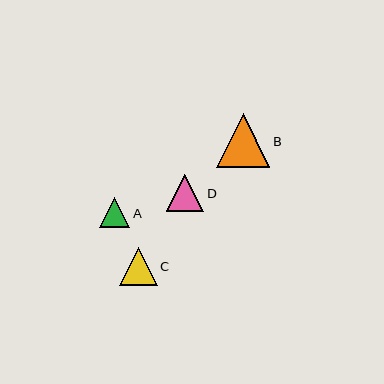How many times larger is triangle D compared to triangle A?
Triangle D is approximately 1.2 times the size of triangle A.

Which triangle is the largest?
Triangle B is the largest with a size of approximately 53 pixels.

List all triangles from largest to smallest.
From largest to smallest: B, C, D, A.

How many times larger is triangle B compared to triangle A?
Triangle B is approximately 1.8 times the size of triangle A.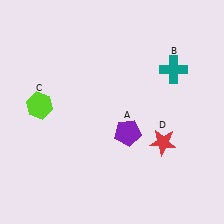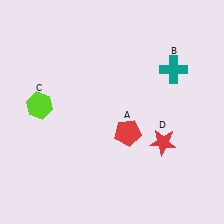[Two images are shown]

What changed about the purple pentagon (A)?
In Image 1, A is purple. In Image 2, it changed to red.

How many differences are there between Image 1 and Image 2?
There is 1 difference between the two images.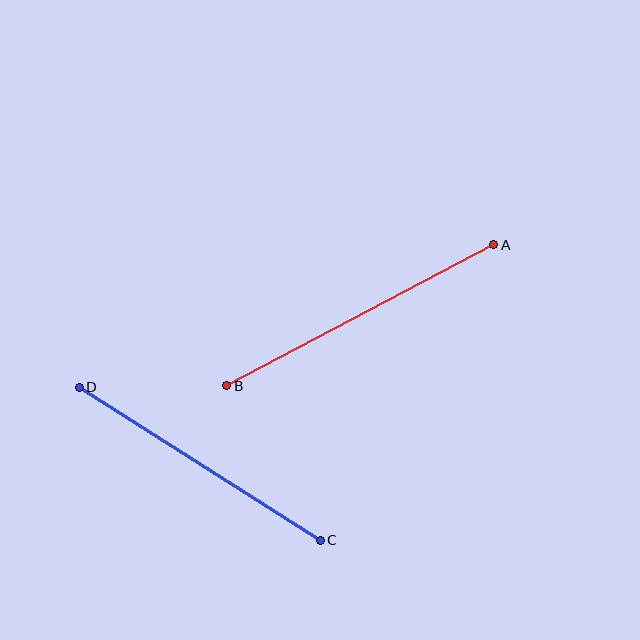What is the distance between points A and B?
The distance is approximately 302 pixels.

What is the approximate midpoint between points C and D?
The midpoint is at approximately (200, 464) pixels.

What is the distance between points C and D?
The distance is approximately 285 pixels.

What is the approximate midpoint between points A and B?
The midpoint is at approximately (360, 315) pixels.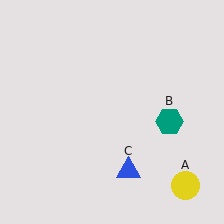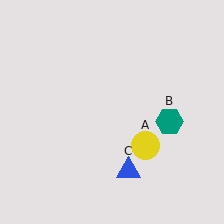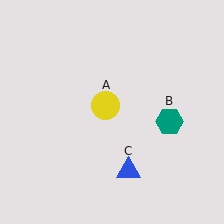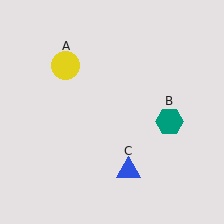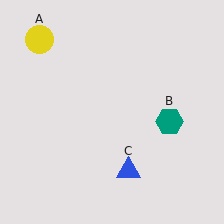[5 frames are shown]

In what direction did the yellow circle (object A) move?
The yellow circle (object A) moved up and to the left.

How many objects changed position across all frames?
1 object changed position: yellow circle (object A).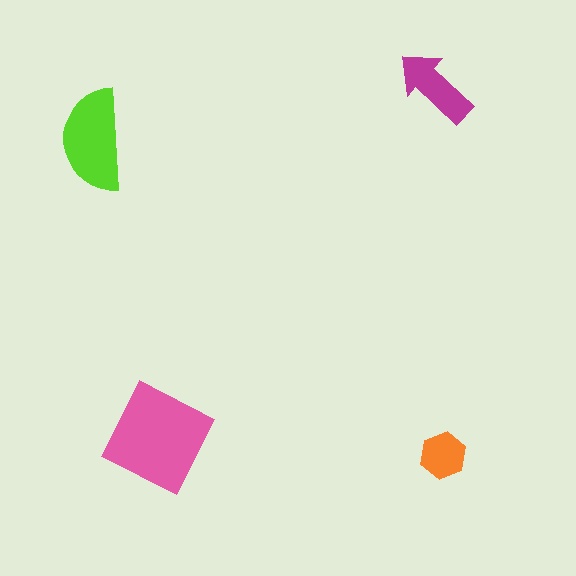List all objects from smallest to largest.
The orange hexagon, the magenta arrow, the lime semicircle, the pink square.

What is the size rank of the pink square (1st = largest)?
1st.